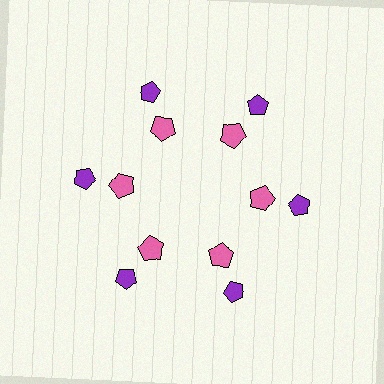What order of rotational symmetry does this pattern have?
This pattern has 6-fold rotational symmetry.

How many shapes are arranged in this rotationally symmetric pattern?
There are 12 shapes, arranged in 6 groups of 2.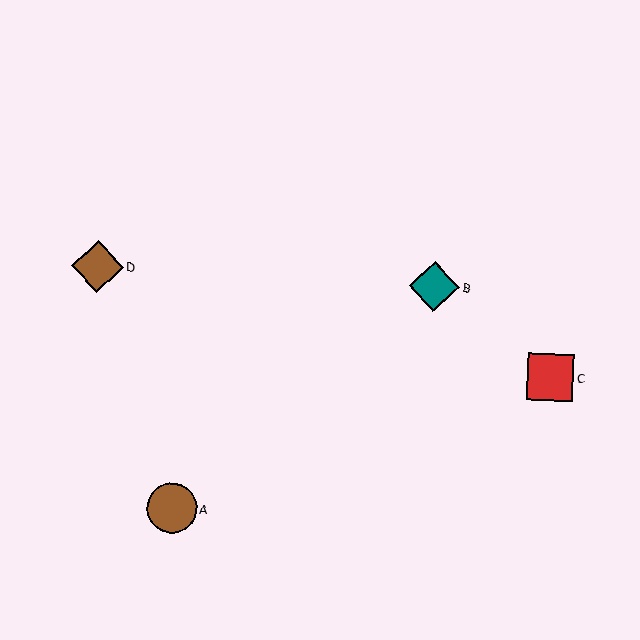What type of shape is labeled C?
Shape C is a red square.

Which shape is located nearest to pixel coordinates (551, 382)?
The red square (labeled C) at (550, 377) is nearest to that location.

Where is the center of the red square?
The center of the red square is at (550, 377).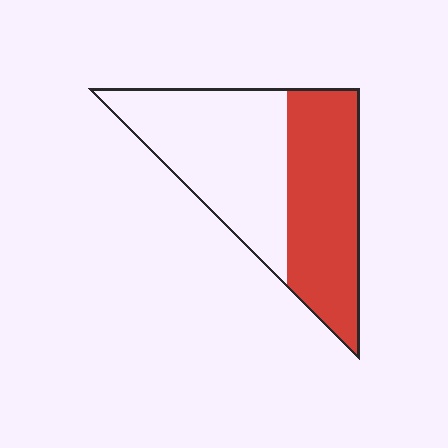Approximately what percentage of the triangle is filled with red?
Approximately 45%.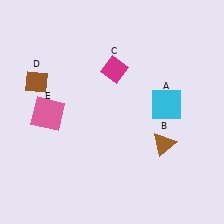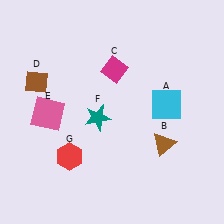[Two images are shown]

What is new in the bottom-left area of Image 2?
A teal star (F) was added in the bottom-left area of Image 2.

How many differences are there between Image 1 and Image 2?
There are 2 differences between the two images.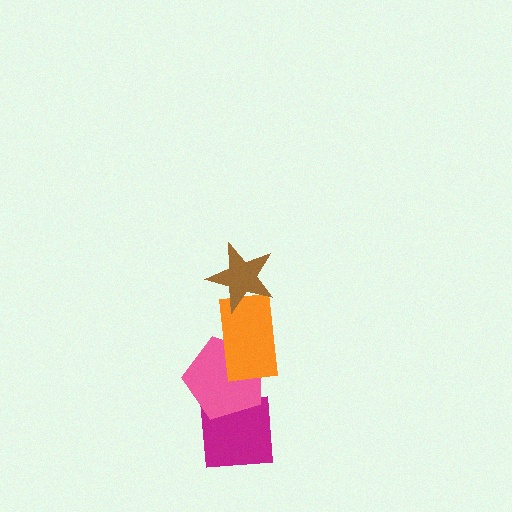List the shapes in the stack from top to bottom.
From top to bottom: the brown star, the orange rectangle, the pink pentagon, the magenta square.